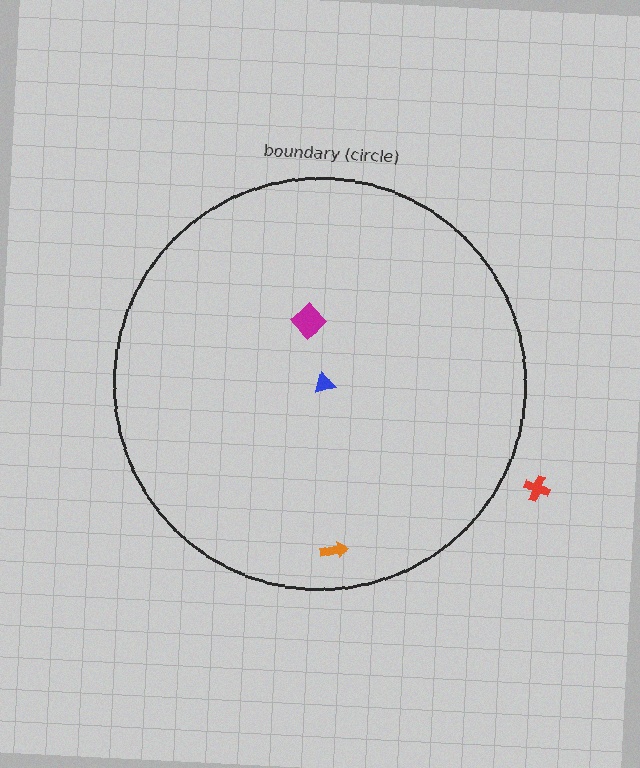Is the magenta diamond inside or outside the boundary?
Inside.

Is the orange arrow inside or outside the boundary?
Inside.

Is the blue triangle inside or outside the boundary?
Inside.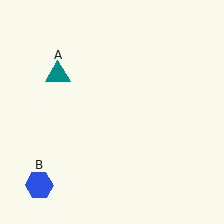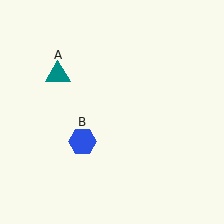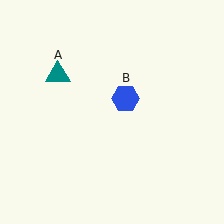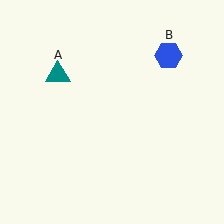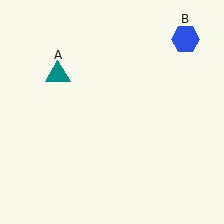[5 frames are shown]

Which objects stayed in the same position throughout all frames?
Teal triangle (object A) remained stationary.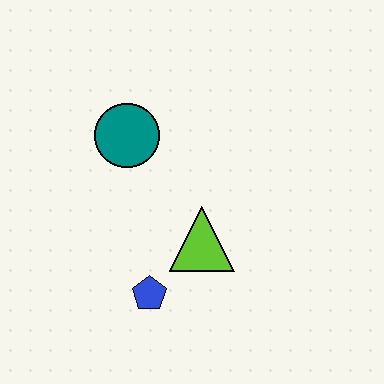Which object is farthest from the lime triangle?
The teal circle is farthest from the lime triangle.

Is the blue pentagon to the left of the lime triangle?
Yes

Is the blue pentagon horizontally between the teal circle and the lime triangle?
Yes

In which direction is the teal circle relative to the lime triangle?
The teal circle is above the lime triangle.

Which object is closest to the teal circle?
The lime triangle is closest to the teal circle.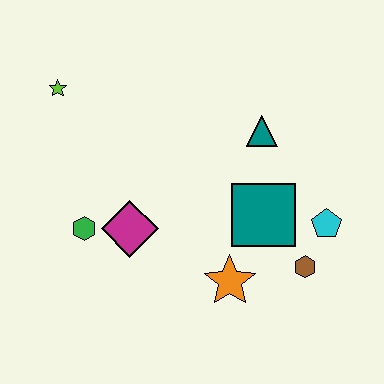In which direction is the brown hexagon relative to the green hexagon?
The brown hexagon is to the right of the green hexagon.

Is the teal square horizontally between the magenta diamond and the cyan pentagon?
Yes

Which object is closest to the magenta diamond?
The green hexagon is closest to the magenta diamond.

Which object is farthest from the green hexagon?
The cyan pentagon is farthest from the green hexagon.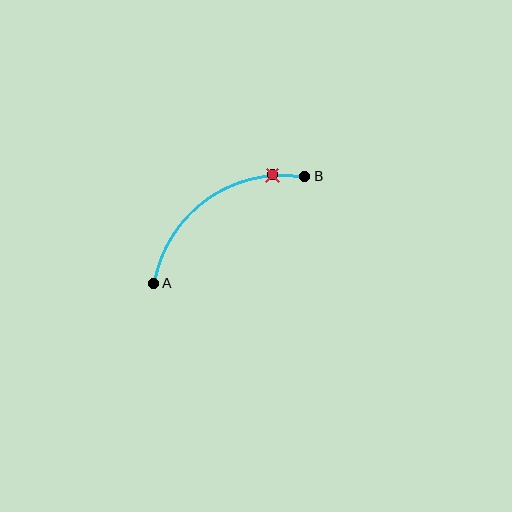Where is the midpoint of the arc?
The arc midpoint is the point on the curve farthest from the straight line joining A and B. It sits above and to the left of that line.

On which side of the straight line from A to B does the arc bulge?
The arc bulges above and to the left of the straight line connecting A and B.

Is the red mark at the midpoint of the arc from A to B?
No. The red mark lies on the arc but is closer to endpoint B. The arc midpoint would be at the point on the curve equidistant along the arc from both A and B.